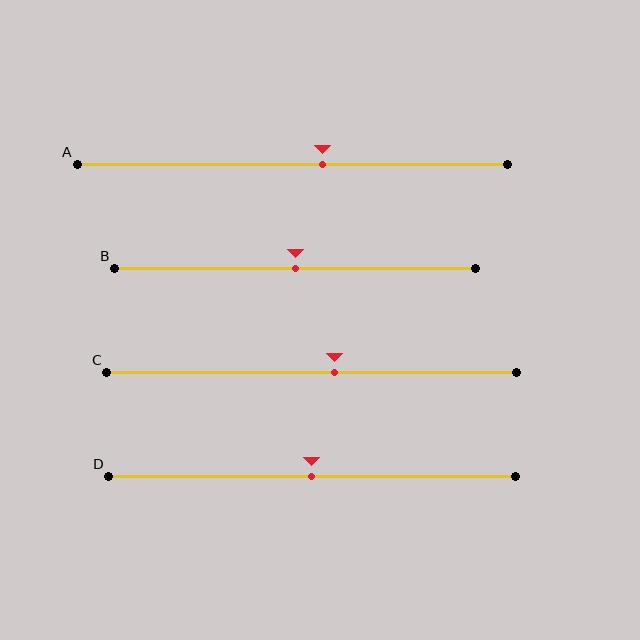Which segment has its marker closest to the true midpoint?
Segment B has its marker closest to the true midpoint.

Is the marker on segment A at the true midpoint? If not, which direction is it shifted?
No, the marker on segment A is shifted to the right by about 7% of the segment length.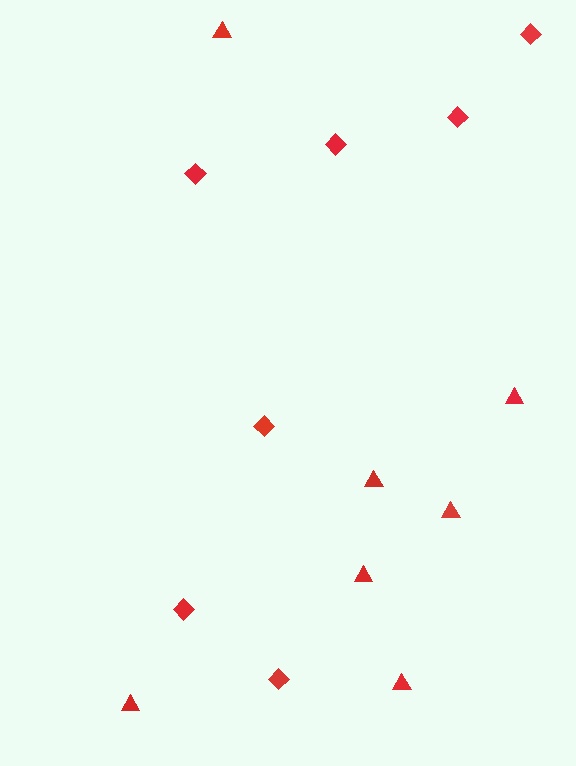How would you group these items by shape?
There are 2 groups: one group of diamonds (7) and one group of triangles (7).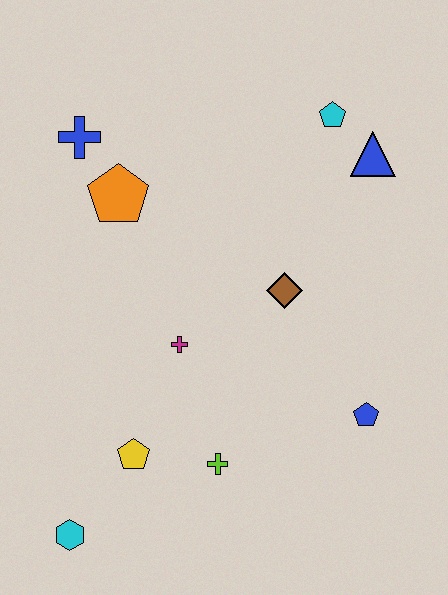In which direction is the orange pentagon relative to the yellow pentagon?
The orange pentagon is above the yellow pentagon.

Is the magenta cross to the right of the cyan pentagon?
No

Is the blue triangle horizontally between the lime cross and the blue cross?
No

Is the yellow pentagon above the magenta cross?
No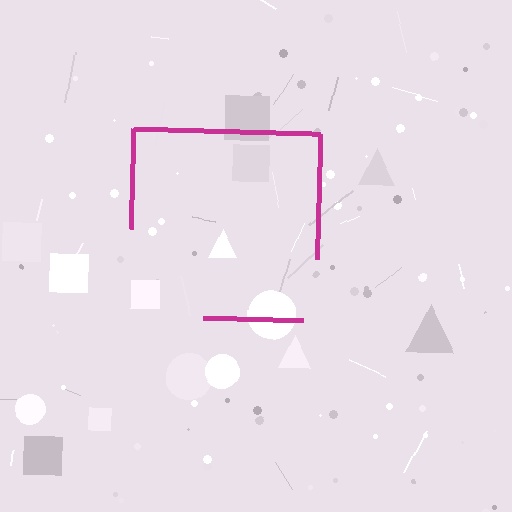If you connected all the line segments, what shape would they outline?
They would outline a square.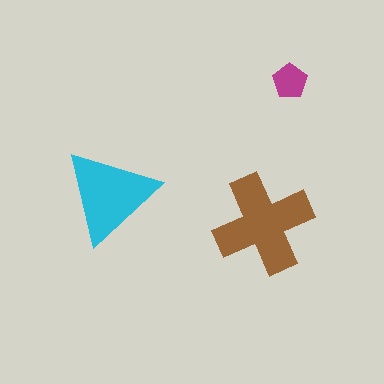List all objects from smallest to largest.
The magenta pentagon, the cyan triangle, the brown cross.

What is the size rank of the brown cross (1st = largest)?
1st.